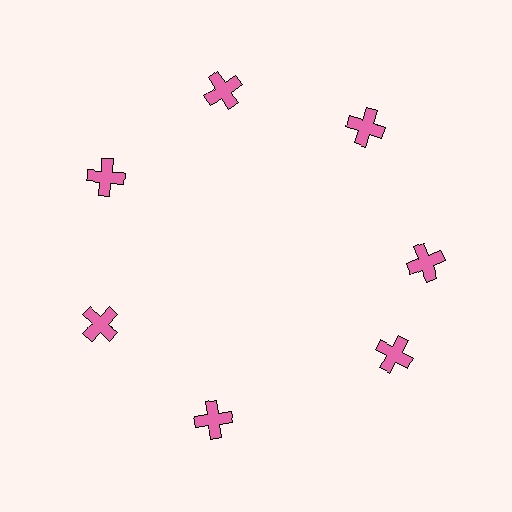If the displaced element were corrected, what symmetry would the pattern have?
It would have 7-fold rotational symmetry — the pattern would map onto itself every 51 degrees.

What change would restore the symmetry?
The symmetry would be restored by rotating it back into even spacing with its neighbors so that all 7 crosses sit at equal angles and equal distance from the center.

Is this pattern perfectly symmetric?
No. The 7 pink crosses are arranged in a ring, but one element near the 5 o'clock position is rotated out of alignment along the ring, breaking the 7-fold rotational symmetry.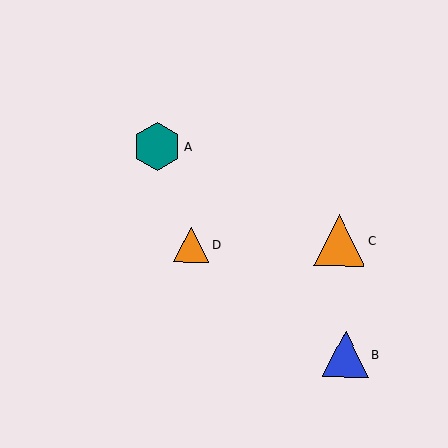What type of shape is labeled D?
Shape D is an orange triangle.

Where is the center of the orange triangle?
The center of the orange triangle is at (191, 245).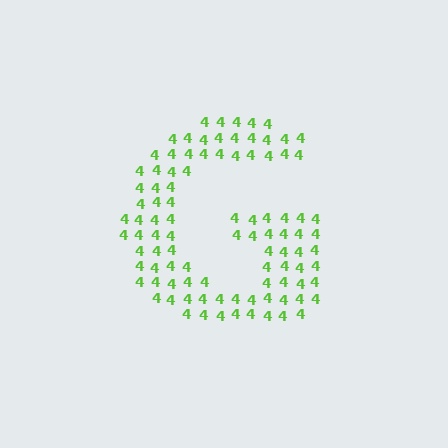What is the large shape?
The large shape is the letter G.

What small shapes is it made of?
It is made of small digit 4's.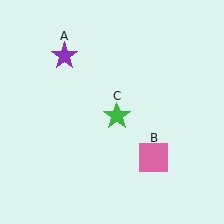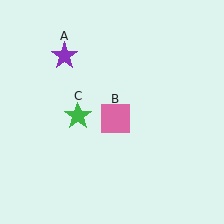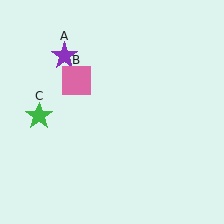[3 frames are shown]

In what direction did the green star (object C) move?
The green star (object C) moved left.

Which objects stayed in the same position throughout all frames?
Purple star (object A) remained stationary.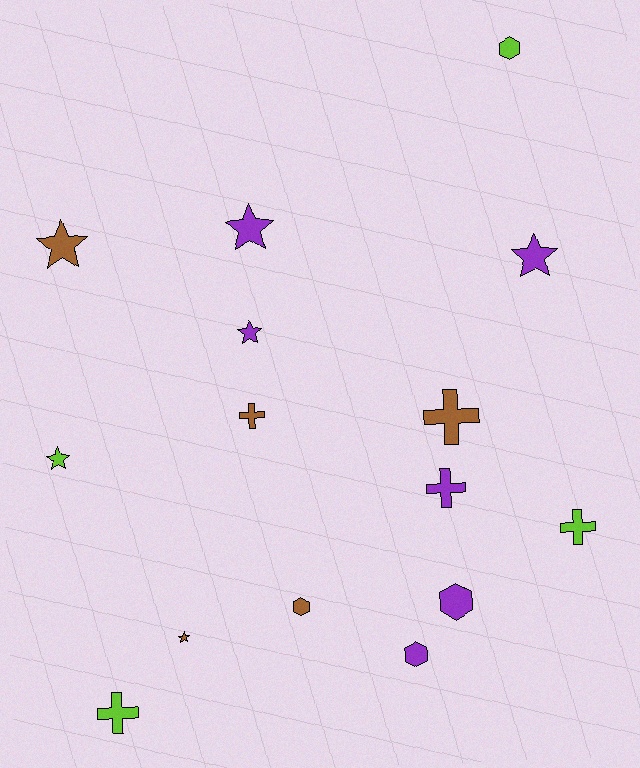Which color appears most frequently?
Purple, with 6 objects.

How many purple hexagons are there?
There are 2 purple hexagons.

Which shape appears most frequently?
Star, with 6 objects.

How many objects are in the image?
There are 15 objects.